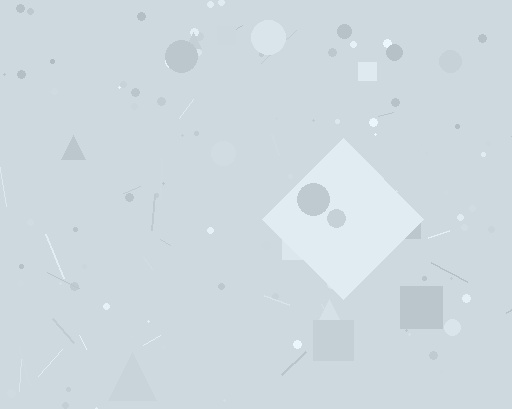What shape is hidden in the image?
A diamond is hidden in the image.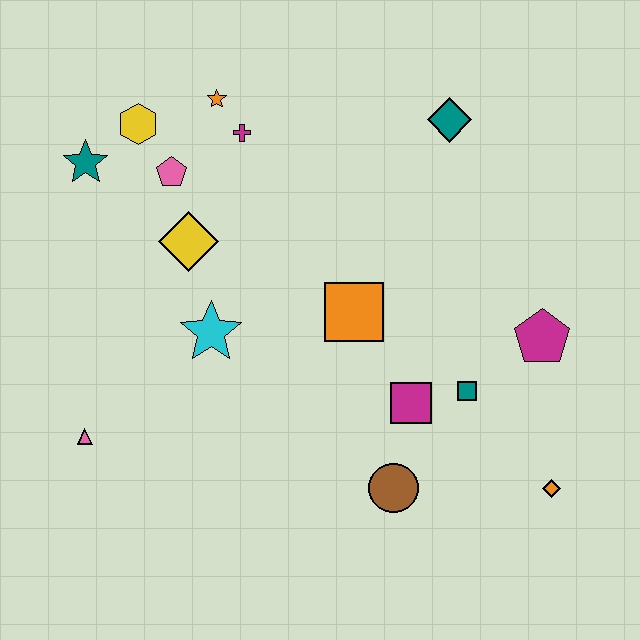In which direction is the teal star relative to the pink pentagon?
The teal star is to the left of the pink pentagon.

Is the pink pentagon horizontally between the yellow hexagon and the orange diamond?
Yes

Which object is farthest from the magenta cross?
The orange diamond is farthest from the magenta cross.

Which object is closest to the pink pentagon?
The yellow hexagon is closest to the pink pentagon.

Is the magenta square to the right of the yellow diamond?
Yes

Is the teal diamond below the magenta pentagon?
No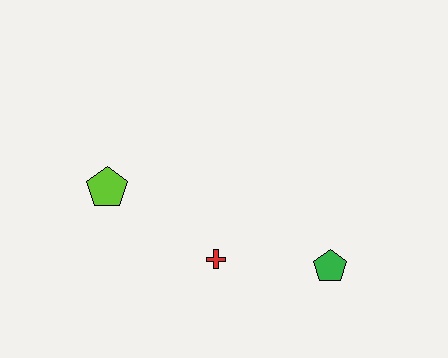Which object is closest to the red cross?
The green pentagon is closest to the red cross.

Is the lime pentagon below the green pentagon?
No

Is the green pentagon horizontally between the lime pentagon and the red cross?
No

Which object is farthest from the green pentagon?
The lime pentagon is farthest from the green pentagon.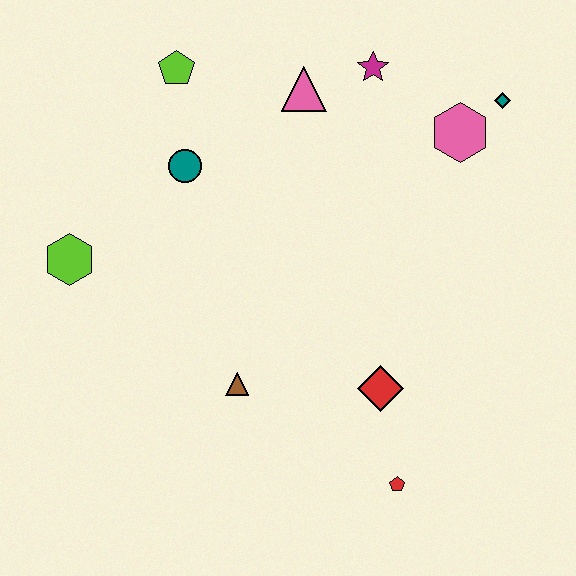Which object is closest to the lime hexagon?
The teal circle is closest to the lime hexagon.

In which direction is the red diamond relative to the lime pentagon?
The red diamond is below the lime pentagon.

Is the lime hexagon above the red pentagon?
Yes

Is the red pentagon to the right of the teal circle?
Yes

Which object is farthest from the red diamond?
The lime pentagon is farthest from the red diamond.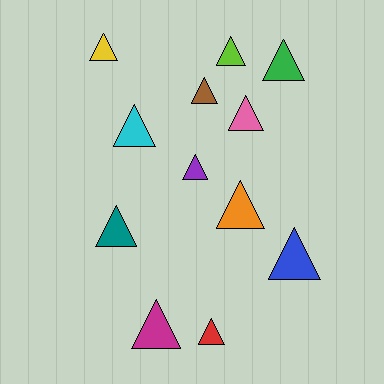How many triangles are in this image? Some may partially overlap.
There are 12 triangles.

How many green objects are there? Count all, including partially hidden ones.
There is 1 green object.